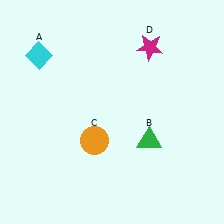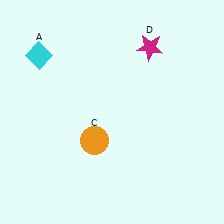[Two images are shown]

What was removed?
The green triangle (B) was removed in Image 2.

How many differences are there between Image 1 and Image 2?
There is 1 difference between the two images.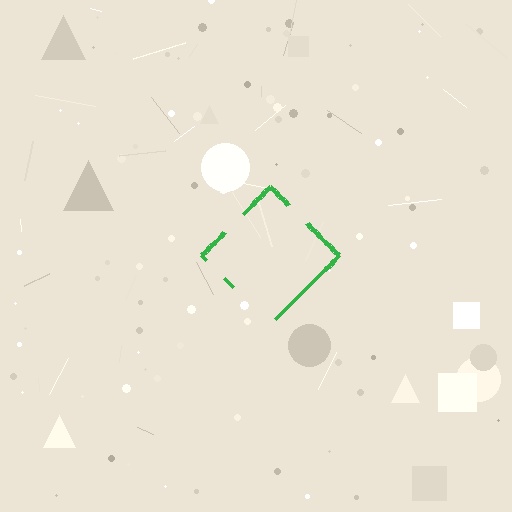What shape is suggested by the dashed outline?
The dashed outline suggests a diamond.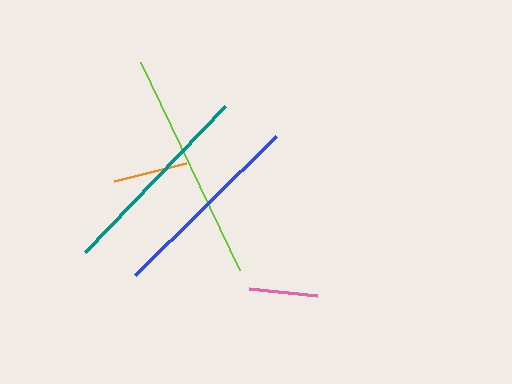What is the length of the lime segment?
The lime segment is approximately 230 pixels long.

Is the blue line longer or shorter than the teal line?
The teal line is longer than the blue line.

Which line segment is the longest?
The lime line is the longest at approximately 230 pixels.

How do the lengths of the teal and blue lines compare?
The teal and blue lines are approximately the same length.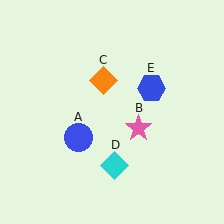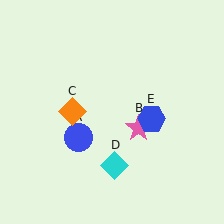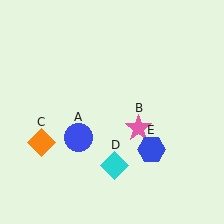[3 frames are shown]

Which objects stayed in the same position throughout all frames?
Blue circle (object A) and pink star (object B) and cyan diamond (object D) remained stationary.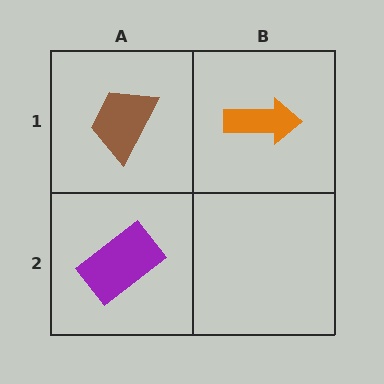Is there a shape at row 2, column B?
No, that cell is empty.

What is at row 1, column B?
An orange arrow.